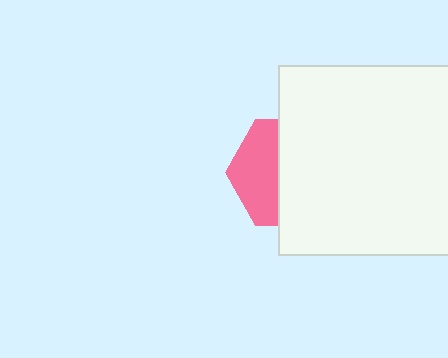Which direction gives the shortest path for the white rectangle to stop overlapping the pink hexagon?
Moving right gives the shortest separation.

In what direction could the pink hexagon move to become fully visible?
The pink hexagon could move left. That would shift it out from behind the white rectangle entirely.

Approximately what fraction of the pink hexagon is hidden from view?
Roughly 60% of the pink hexagon is hidden behind the white rectangle.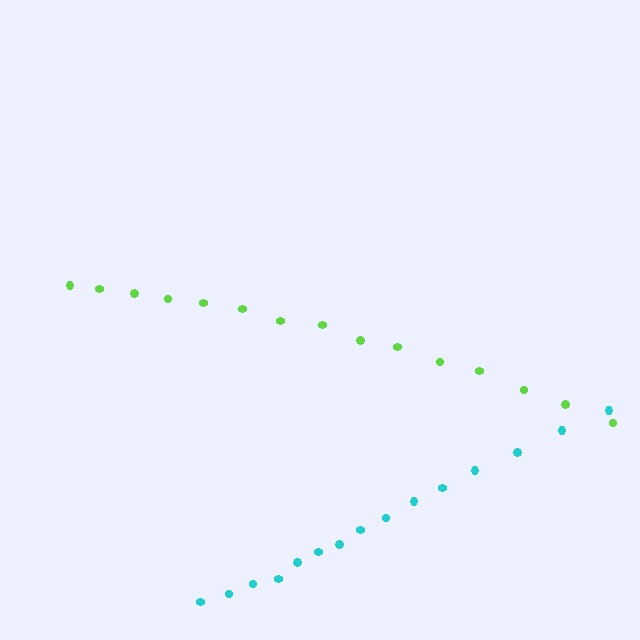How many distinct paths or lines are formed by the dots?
There are 2 distinct paths.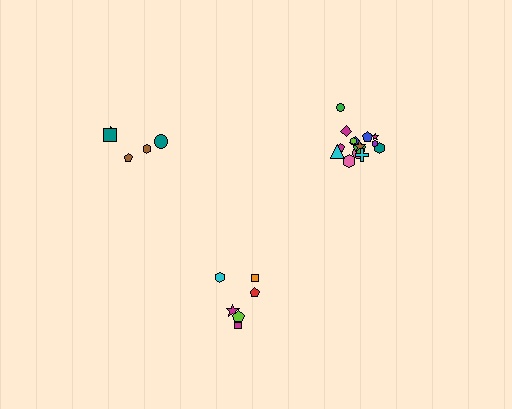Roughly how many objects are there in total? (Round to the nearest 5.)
Roughly 25 objects in total.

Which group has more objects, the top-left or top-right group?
The top-right group.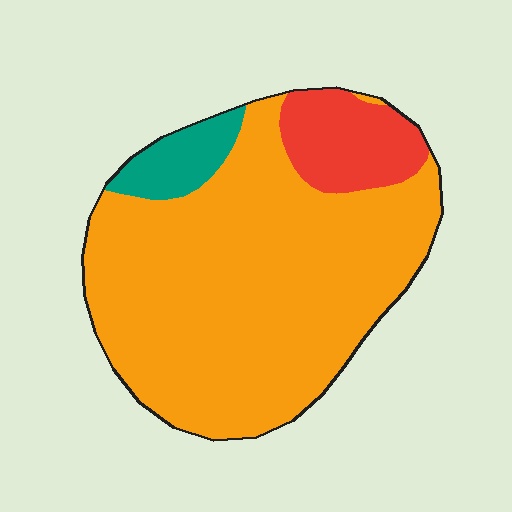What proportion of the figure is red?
Red covers 13% of the figure.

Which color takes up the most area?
Orange, at roughly 80%.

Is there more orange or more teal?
Orange.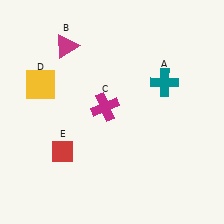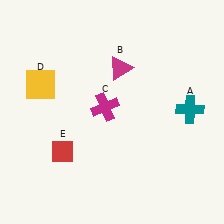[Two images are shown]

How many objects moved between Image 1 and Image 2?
2 objects moved between the two images.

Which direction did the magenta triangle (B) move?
The magenta triangle (B) moved right.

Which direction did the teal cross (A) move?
The teal cross (A) moved down.